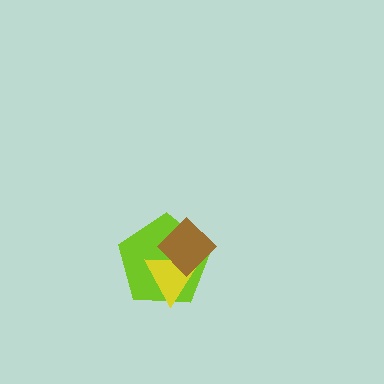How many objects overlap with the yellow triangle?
2 objects overlap with the yellow triangle.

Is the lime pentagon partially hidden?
Yes, it is partially covered by another shape.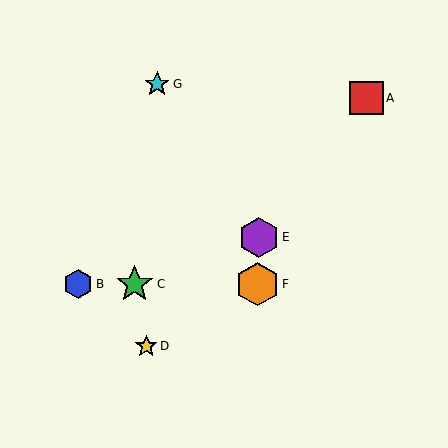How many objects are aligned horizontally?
3 objects (B, C, F) are aligned horizontally.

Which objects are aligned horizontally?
Objects B, C, F are aligned horizontally.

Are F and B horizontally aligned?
Yes, both are at y≈284.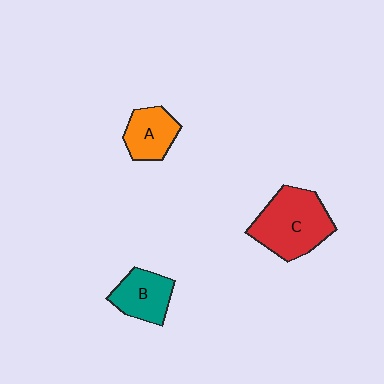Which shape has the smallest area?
Shape A (orange).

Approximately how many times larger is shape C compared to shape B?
Approximately 1.7 times.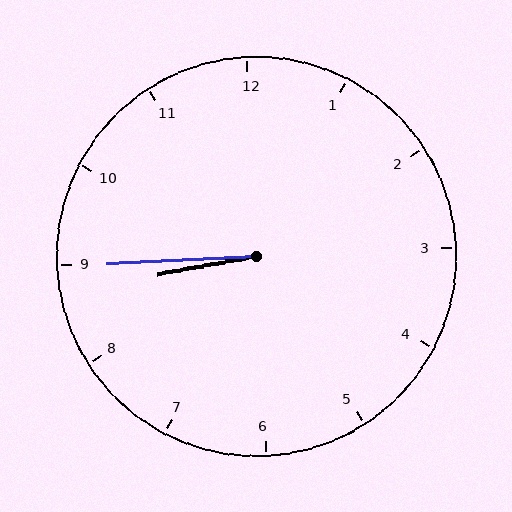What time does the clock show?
8:45.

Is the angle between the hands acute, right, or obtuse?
It is acute.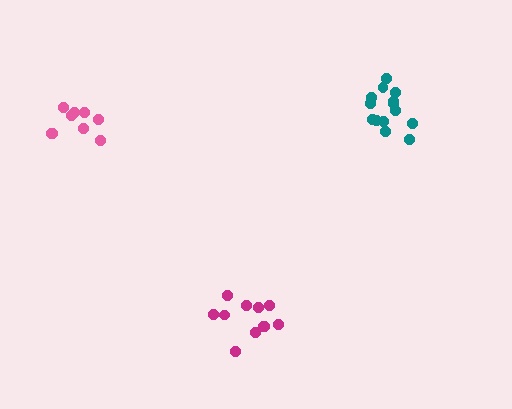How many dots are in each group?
Group 1: 11 dots, Group 2: 14 dots, Group 3: 9 dots (34 total).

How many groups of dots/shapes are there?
There are 3 groups.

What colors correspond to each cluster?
The clusters are colored: magenta, teal, pink.